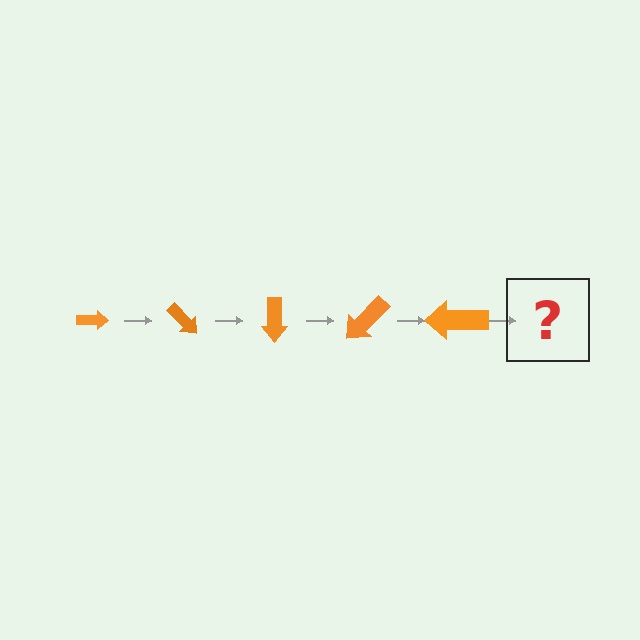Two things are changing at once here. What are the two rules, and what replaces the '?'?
The two rules are that the arrow grows larger each step and it rotates 45 degrees each step. The '?' should be an arrow, larger than the previous one and rotated 225 degrees from the start.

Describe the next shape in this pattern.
It should be an arrow, larger than the previous one and rotated 225 degrees from the start.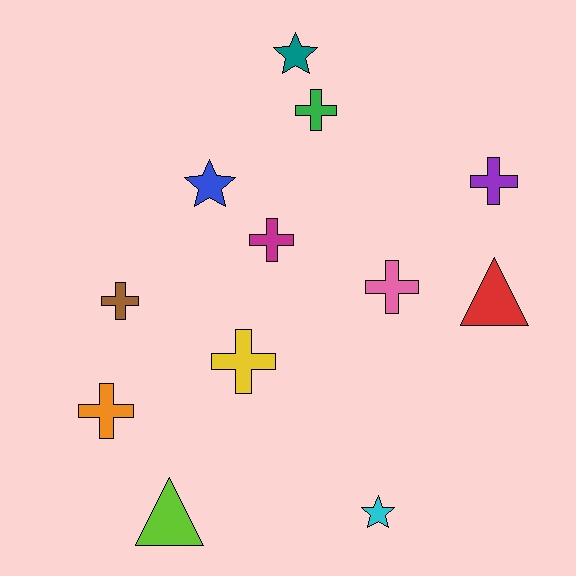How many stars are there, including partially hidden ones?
There are 3 stars.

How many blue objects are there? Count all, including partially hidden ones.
There is 1 blue object.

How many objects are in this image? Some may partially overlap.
There are 12 objects.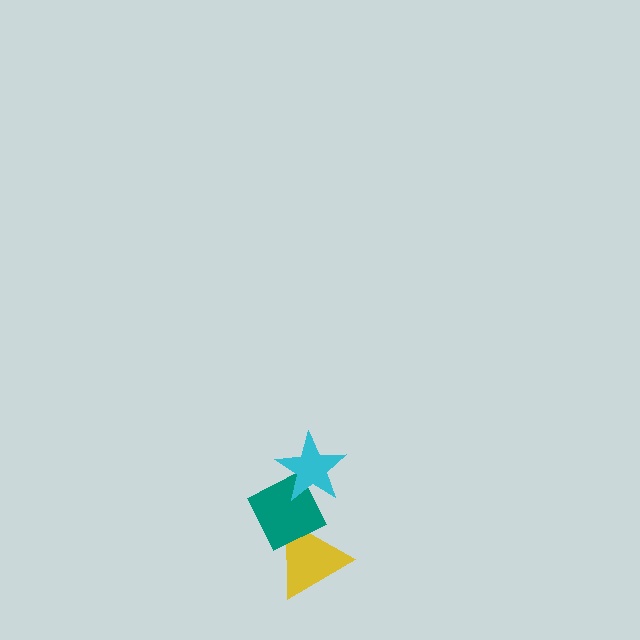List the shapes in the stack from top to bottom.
From top to bottom: the cyan star, the teal diamond, the yellow triangle.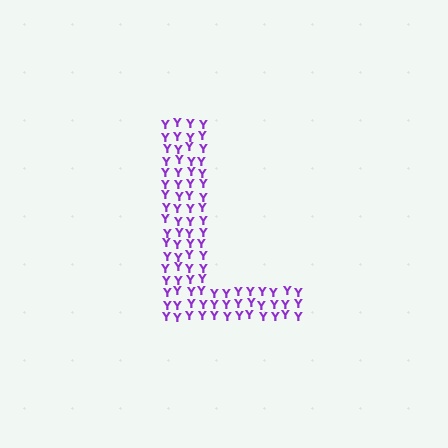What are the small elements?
The small elements are letter Y's.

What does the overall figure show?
The overall figure shows the letter L.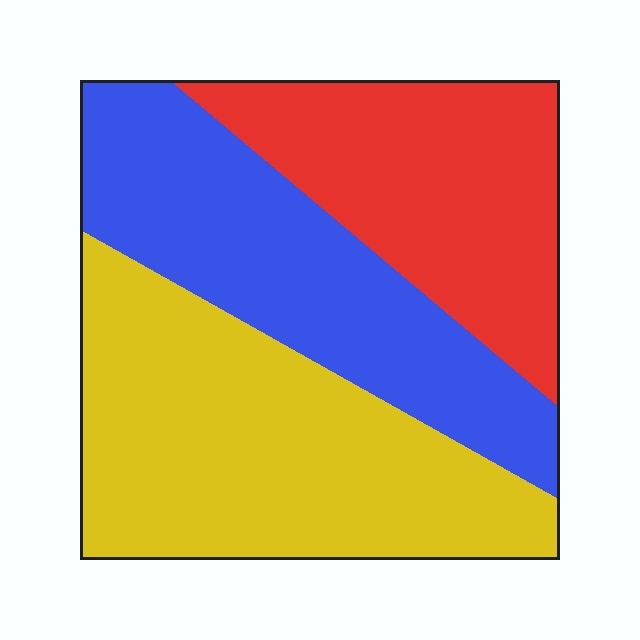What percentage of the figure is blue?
Blue covers roughly 30% of the figure.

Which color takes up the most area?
Yellow, at roughly 40%.